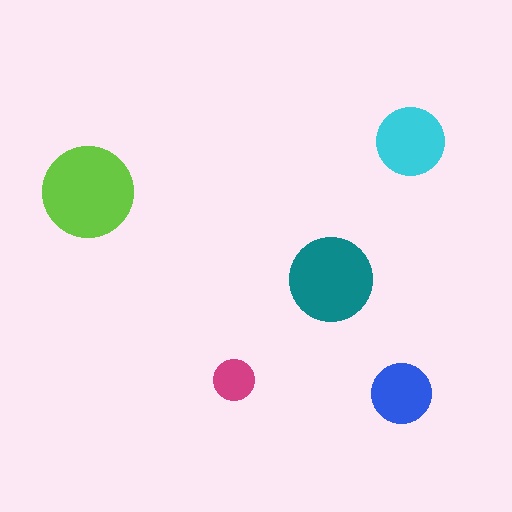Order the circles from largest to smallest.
the lime one, the teal one, the cyan one, the blue one, the magenta one.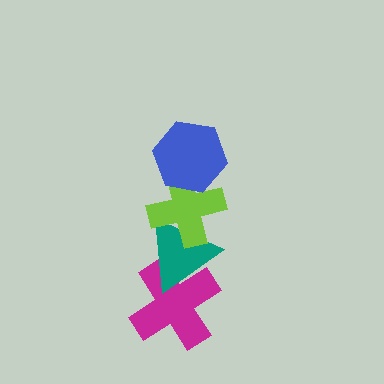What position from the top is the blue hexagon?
The blue hexagon is 1st from the top.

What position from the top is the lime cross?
The lime cross is 2nd from the top.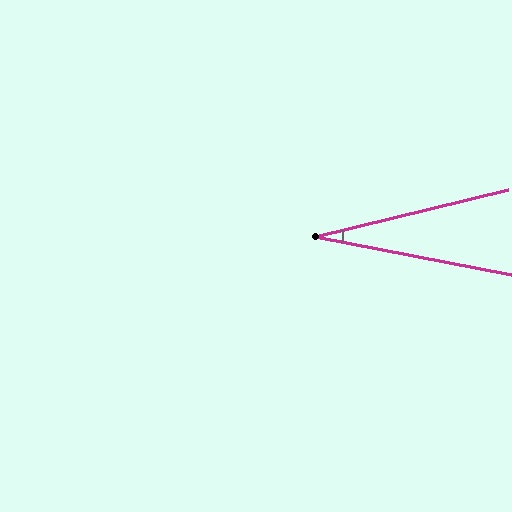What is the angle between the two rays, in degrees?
Approximately 25 degrees.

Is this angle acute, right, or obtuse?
It is acute.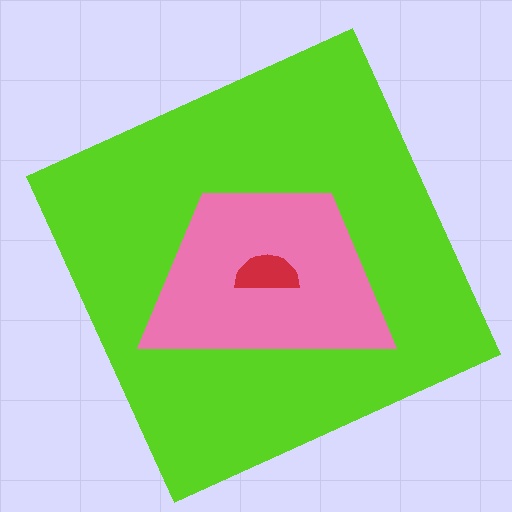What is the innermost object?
The red semicircle.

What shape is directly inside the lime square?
The pink trapezoid.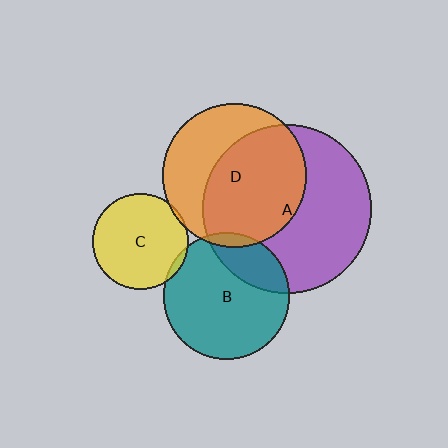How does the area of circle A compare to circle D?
Approximately 1.4 times.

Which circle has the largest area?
Circle A (purple).